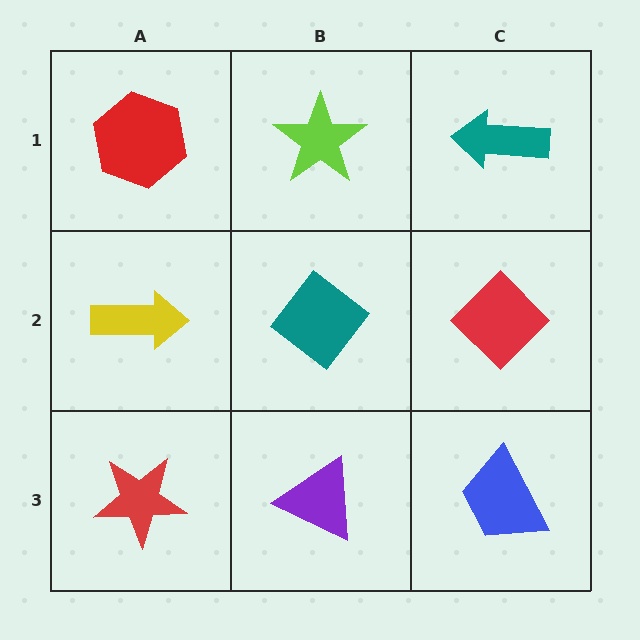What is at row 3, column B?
A purple triangle.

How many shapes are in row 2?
3 shapes.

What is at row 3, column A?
A red star.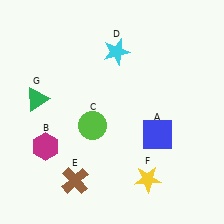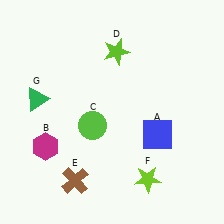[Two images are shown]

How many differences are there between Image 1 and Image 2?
There are 2 differences between the two images.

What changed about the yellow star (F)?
In Image 1, F is yellow. In Image 2, it changed to lime.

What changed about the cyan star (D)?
In Image 1, D is cyan. In Image 2, it changed to lime.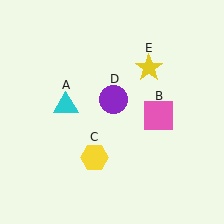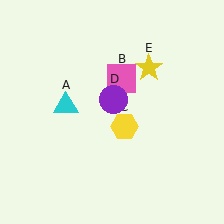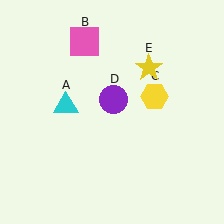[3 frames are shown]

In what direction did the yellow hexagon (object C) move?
The yellow hexagon (object C) moved up and to the right.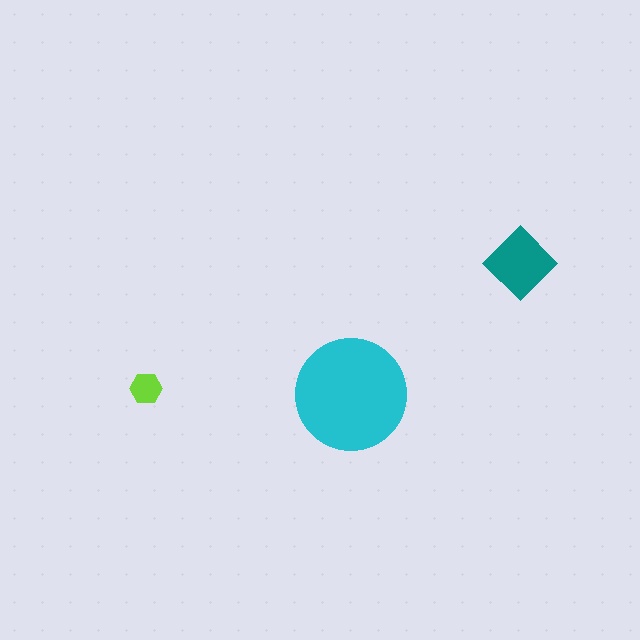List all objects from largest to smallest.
The cyan circle, the teal diamond, the lime hexagon.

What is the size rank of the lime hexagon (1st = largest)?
3rd.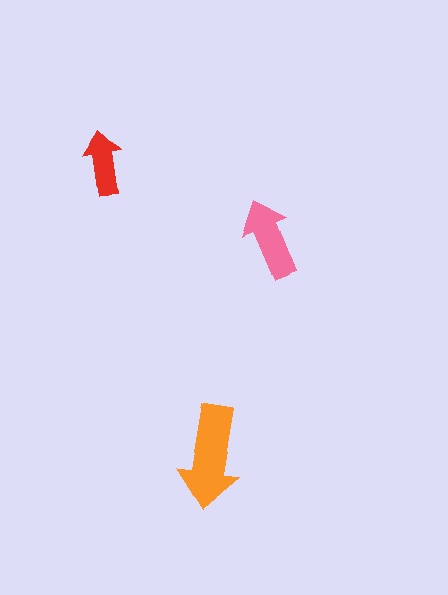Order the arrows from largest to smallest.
the orange one, the pink one, the red one.